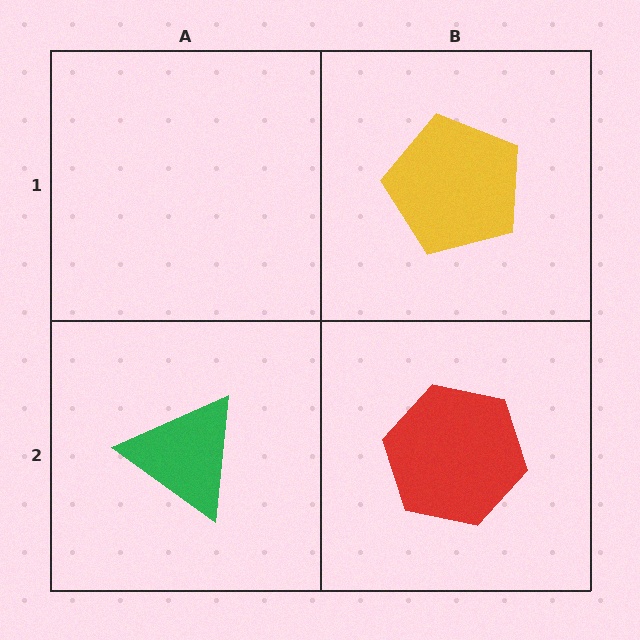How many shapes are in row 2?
2 shapes.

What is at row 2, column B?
A red hexagon.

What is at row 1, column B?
A yellow pentagon.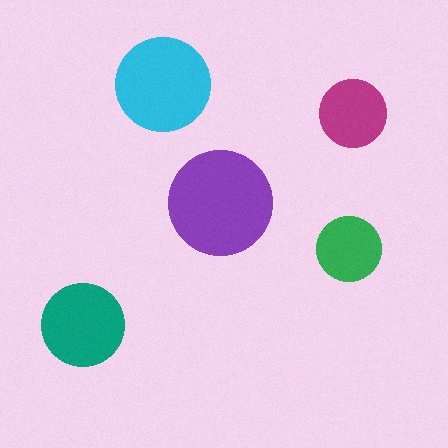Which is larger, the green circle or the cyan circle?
The cyan one.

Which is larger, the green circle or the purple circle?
The purple one.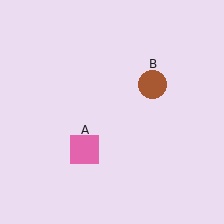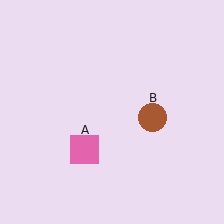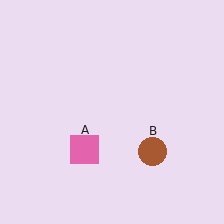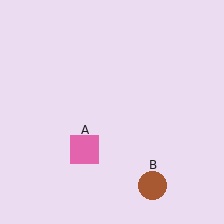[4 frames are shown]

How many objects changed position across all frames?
1 object changed position: brown circle (object B).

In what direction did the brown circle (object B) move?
The brown circle (object B) moved down.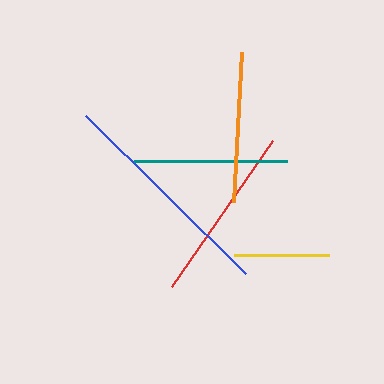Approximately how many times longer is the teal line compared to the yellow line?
The teal line is approximately 1.6 times the length of the yellow line.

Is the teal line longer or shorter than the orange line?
The teal line is longer than the orange line.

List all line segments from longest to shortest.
From longest to shortest: blue, red, teal, orange, yellow.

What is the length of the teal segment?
The teal segment is approximately 152 pixels long.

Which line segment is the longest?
The blue line is the longest at approximately 225 pixels.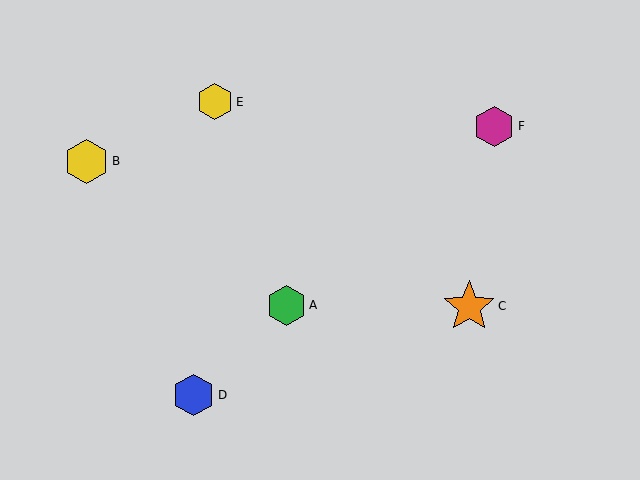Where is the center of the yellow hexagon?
The center of the yellow hexagon is at (215, 102).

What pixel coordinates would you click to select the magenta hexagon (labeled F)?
Click at (494, 127) to select the magenta hexagon F.